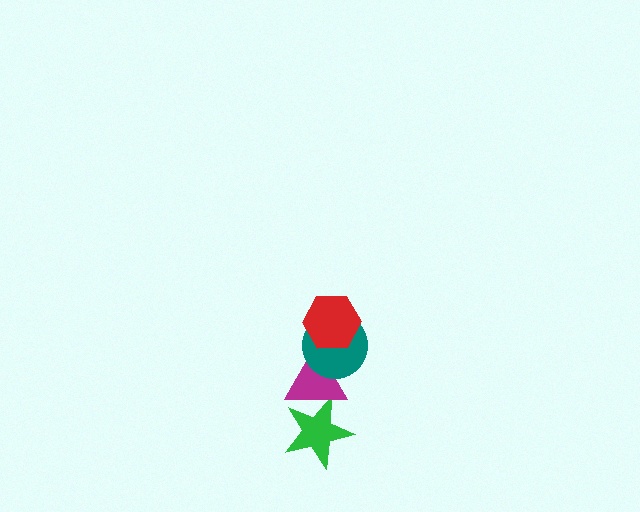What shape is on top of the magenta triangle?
The teal circle is on top of the magenta triangle.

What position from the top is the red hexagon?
The red hexagon is 1st from the top.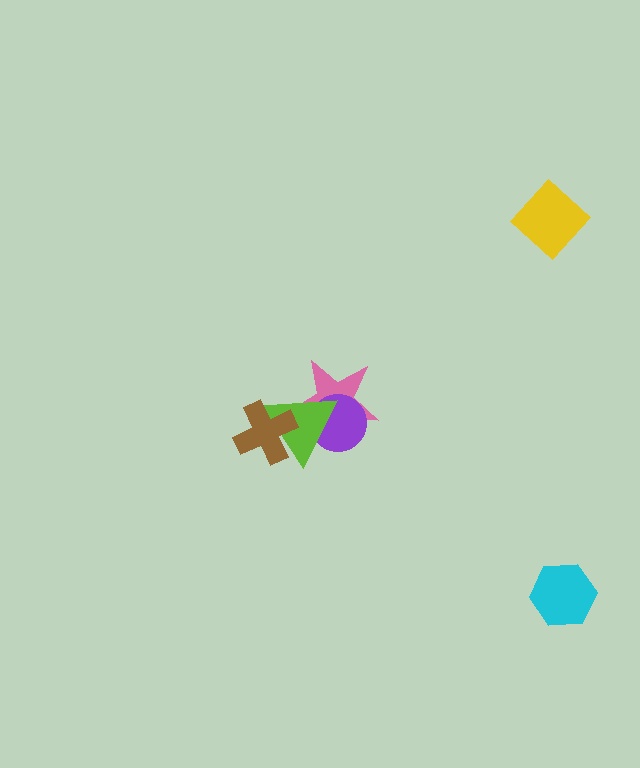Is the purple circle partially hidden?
Yes, it is partially covered by another shape.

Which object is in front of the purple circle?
The lime triangle is in front of the purple circle.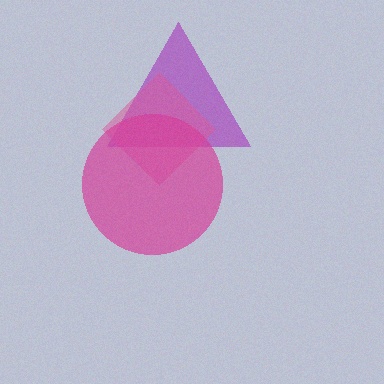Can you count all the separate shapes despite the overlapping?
Yes, there are 3 separate shapes.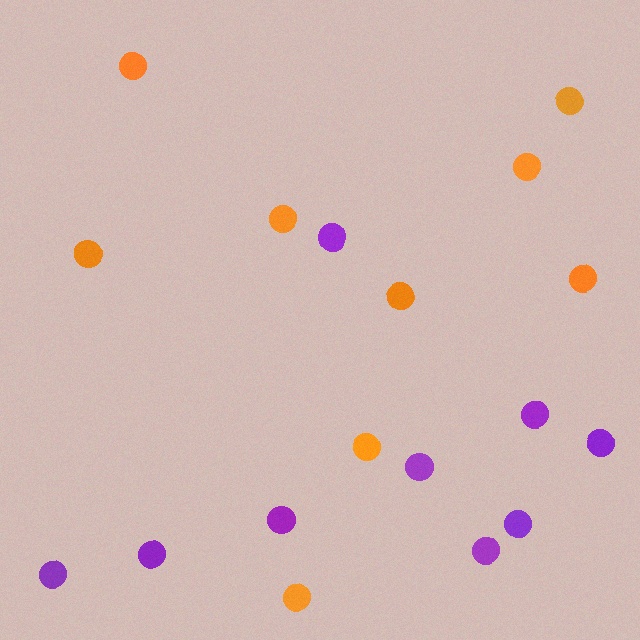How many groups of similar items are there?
There are 2 groups: one group of purple circles (9) and one group of orange circles (9).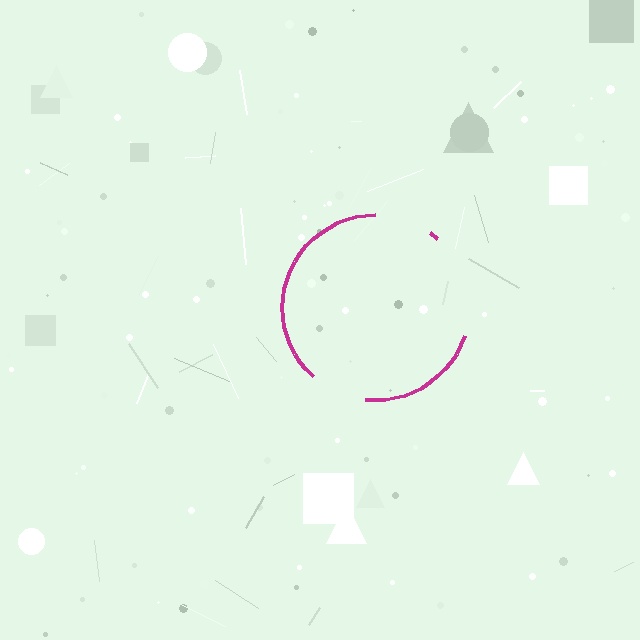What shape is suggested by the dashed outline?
The dashed outline suggests a circle.